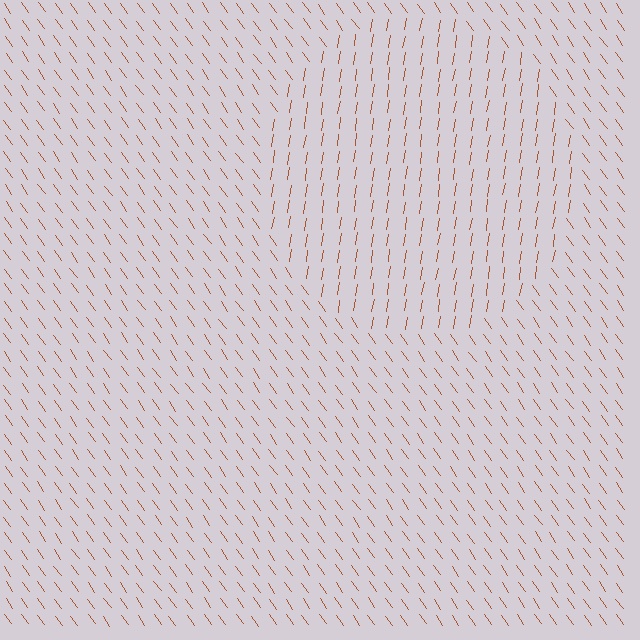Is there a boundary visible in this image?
Yes, there is a texture boundary formed by a change in line orientation.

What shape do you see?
I see a circle.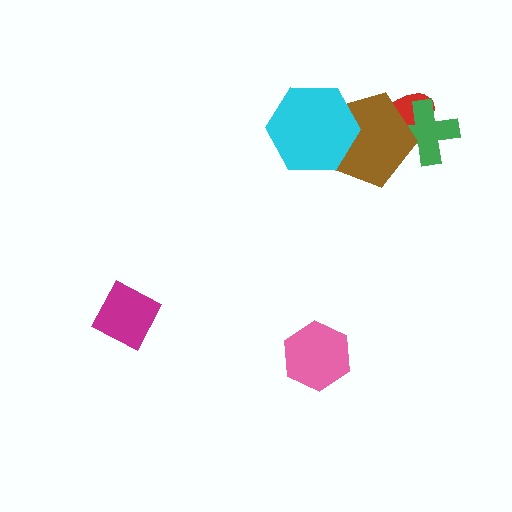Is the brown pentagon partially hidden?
Yes, it is partially covered by another shape.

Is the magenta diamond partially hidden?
No, no other shape covers it.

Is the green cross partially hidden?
Yes, it is partially covered by another shape.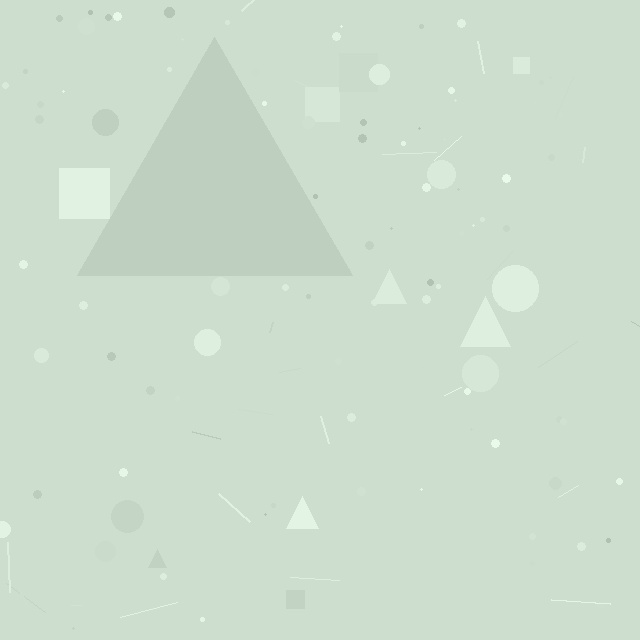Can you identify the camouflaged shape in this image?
The camouflaged shape is a triangle.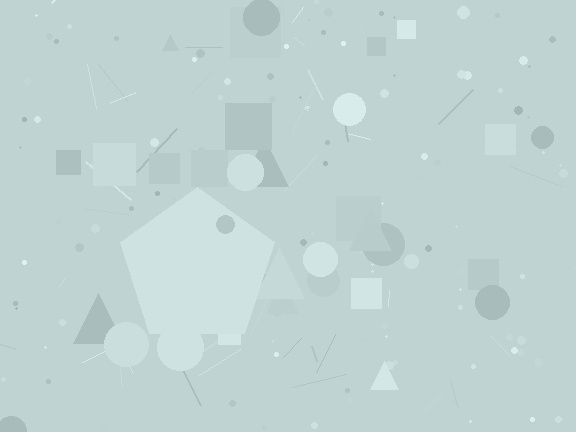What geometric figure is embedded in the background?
A pentagon is embedded in the background.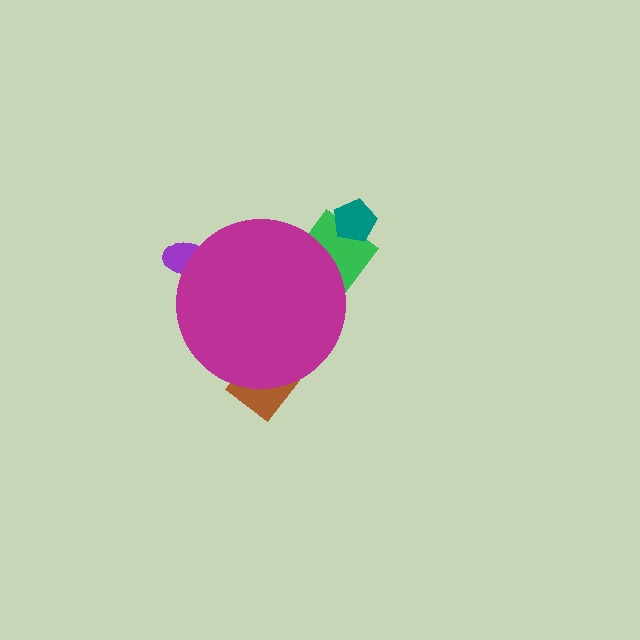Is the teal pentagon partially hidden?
No, the teal pentagon is fully visible.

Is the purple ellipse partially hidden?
Yes, the purple ellipse is partially hidden behind the magenta circle.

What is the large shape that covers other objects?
A magenta circle.